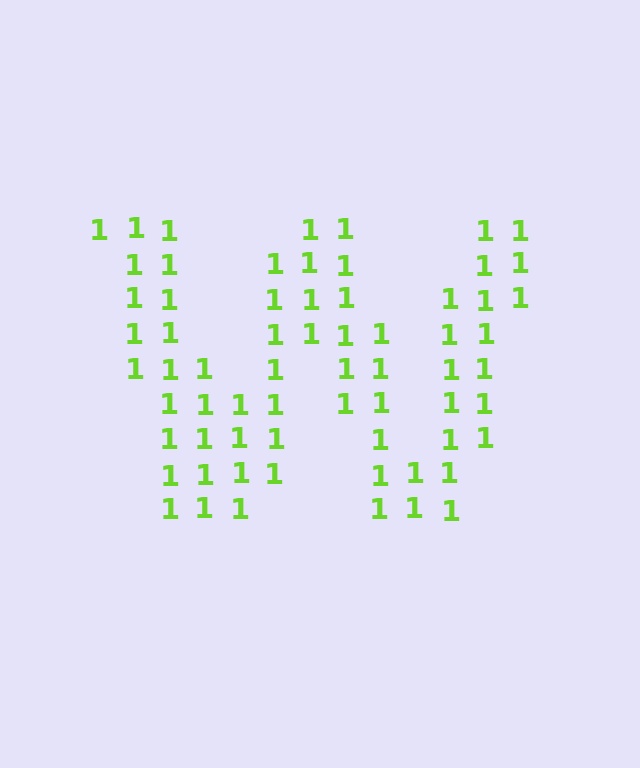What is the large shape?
The large shape is the letter W.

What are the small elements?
The small elements are digit 1's.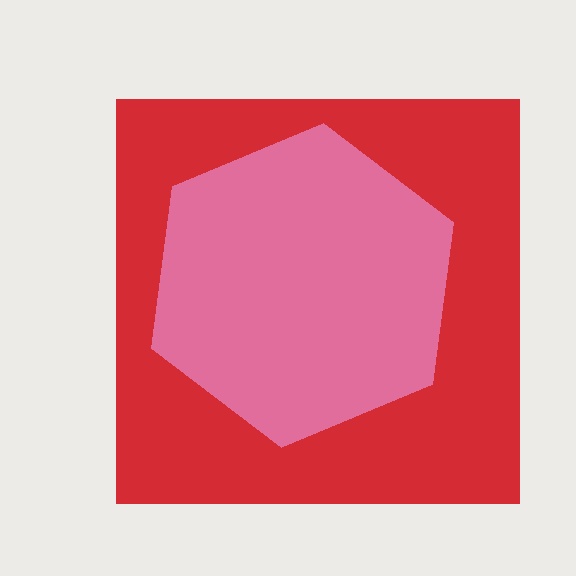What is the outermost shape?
The red square.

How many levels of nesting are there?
2.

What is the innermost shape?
The pink hexagon.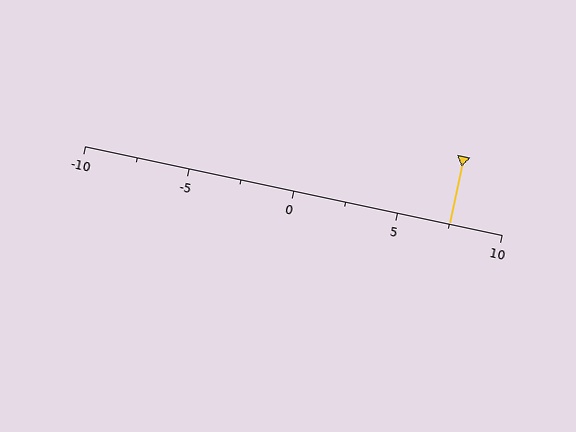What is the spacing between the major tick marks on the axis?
The major ticks are spaced 5 apart.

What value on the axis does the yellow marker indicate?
The marker indicates approximately 7.5.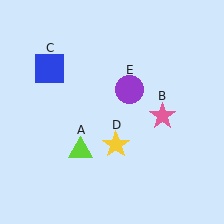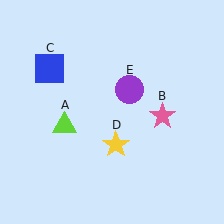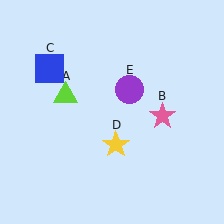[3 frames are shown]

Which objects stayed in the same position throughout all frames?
Pink star (object B) and blue square (object C) and yellow star (object D) and purple circle (object E) remained stationary.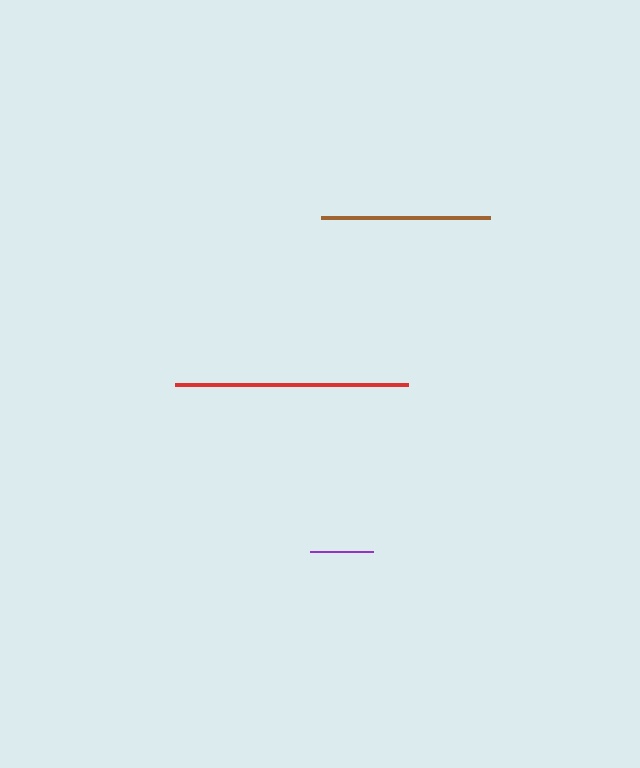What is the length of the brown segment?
The brown segment is approximately 169 pixels long.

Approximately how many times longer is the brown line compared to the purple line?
The brown line is approximately 2.7 times the length of the purple line.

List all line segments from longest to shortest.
From longest to shortest: red, brown, purple.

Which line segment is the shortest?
The purple line is the shortest at approximately 63 pixels.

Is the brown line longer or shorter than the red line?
The red line is longer than the brown line.